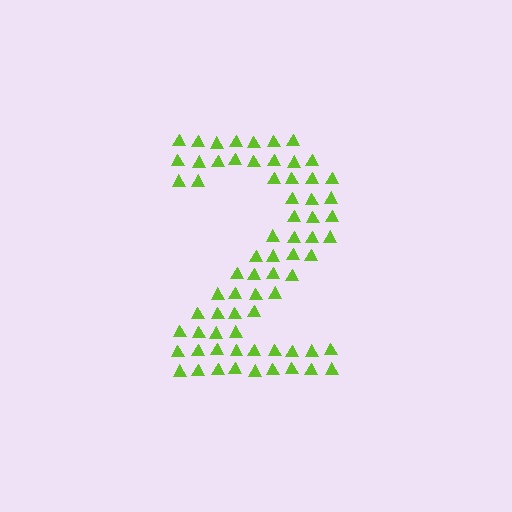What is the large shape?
The large shape is the digit 2.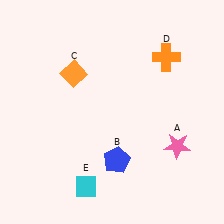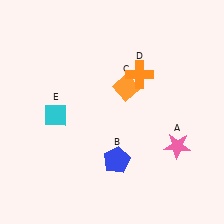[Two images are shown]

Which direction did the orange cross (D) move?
The orange cross (D) moved left.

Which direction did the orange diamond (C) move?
The orange diamond (C) moved right.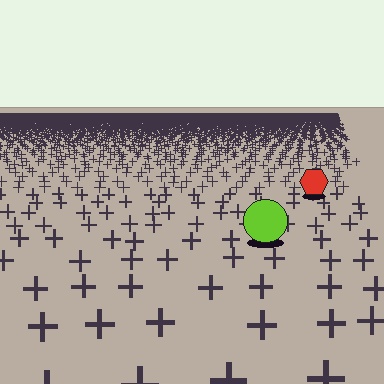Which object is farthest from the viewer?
The red hexagon is farthest from the viewer. It appears smaller and the ground texture around it is denser.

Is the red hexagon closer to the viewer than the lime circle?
No. The lime circle is closer — you can tell from the texture gradient: the ground texture is coarser near it.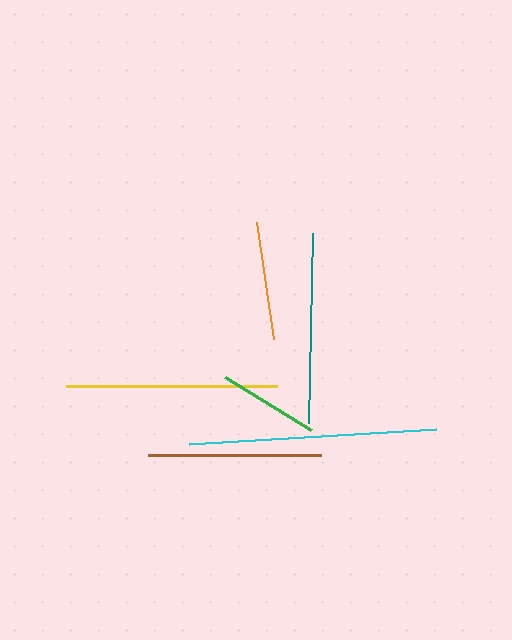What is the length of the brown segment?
The brown segment is approximately 173 pixels long.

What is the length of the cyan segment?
The cyan segment is approximately 248 pixels long.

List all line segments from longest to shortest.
From longest to shortest: cyan, yellow, teal, brown, orange, green.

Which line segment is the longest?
The cyan line is the longest at approximately 248 pixels.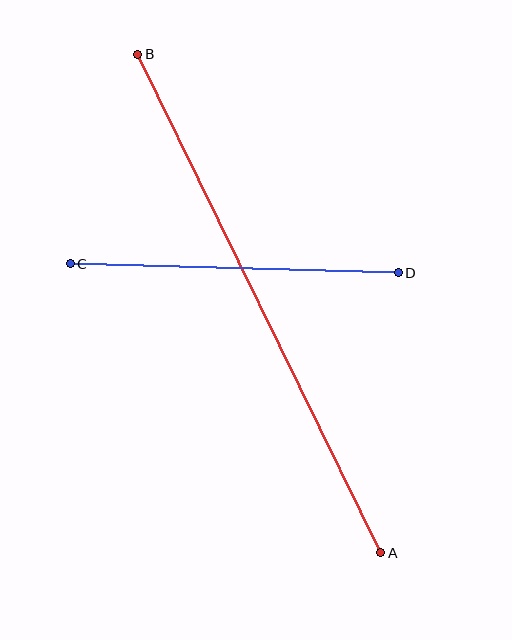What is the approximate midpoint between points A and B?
The midpoint is at approximately (259, 304) pixels.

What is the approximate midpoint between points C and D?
The midpoint is at approximately (234, 268) pixels.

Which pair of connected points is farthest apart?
Points A and B are farthest apart.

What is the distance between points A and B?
The distance is approximately 554 pixels.